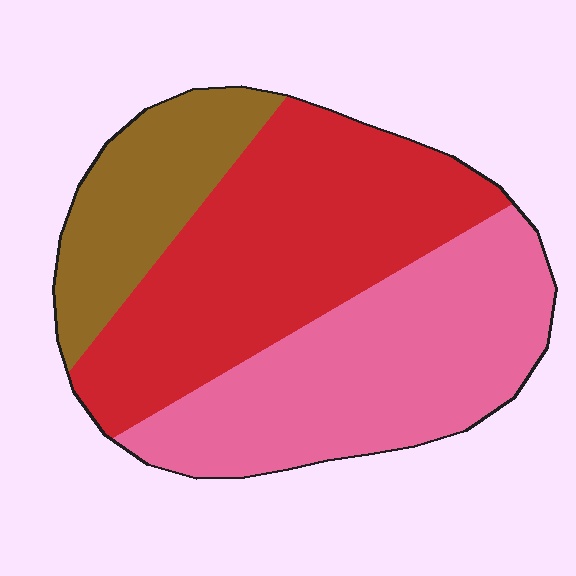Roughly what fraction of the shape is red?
Red takes up about two fifths (2/5) of the shape.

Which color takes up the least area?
Brown, at roughly 20%.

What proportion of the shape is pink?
Pink takes up about two fifths (2/5) of the shape.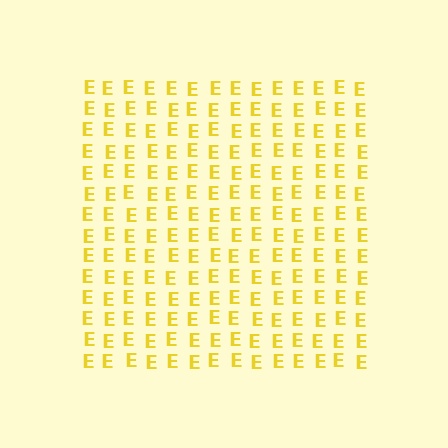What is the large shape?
The large shape is a square.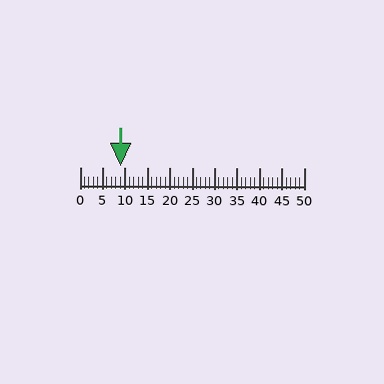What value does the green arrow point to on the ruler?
The green arrow points to approximately 9.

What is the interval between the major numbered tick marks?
The major tick marks are spaced 5 units apart.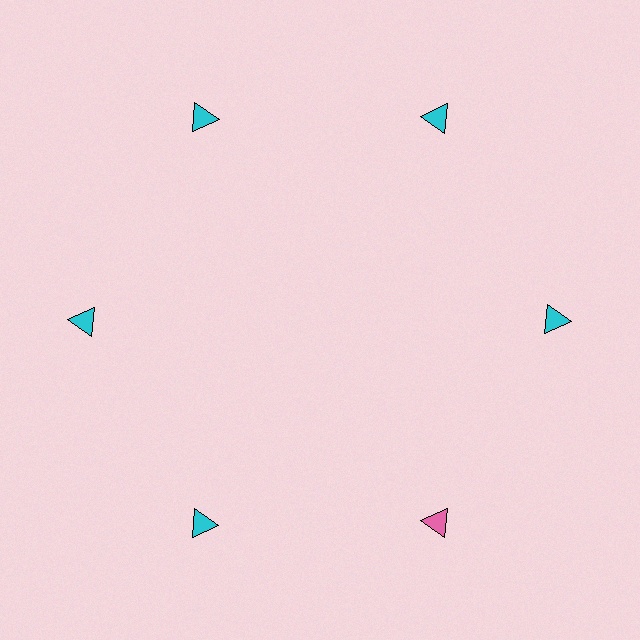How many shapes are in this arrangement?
There are 6 shapes arranged in a ring pattern.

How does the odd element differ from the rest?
It has a different color: pink instead of cyan.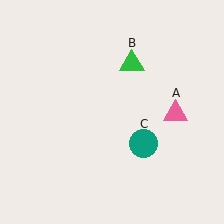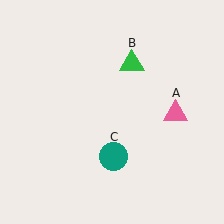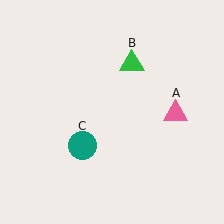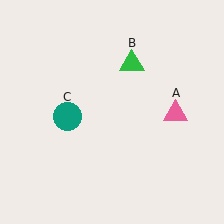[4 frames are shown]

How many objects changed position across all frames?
1 object changed position: teal circle (object C).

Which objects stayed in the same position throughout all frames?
Pink triangle (object A) and green triangle (object B) remained stationary.